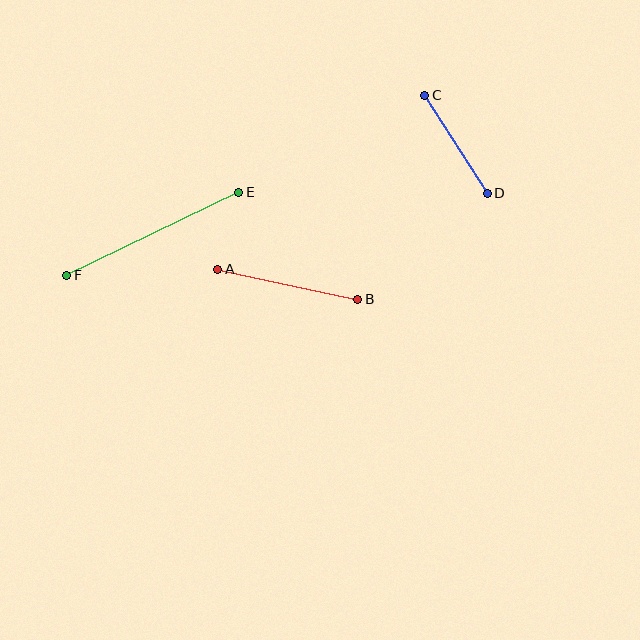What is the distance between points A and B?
The distance is approximately 143 pixels.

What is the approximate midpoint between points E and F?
The midpoint is at approximately (153, 234) pixels.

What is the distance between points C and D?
The distance is approximately 116 pixels.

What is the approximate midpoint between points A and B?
The midpoint is at approximately (288, 284) pixels.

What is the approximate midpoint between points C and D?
The midpoint is at approximately (456, 144) pixels.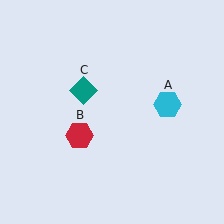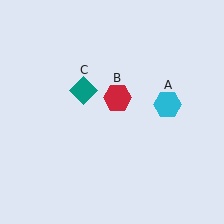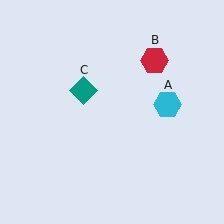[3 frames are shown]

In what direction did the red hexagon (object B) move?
The red hexagon (object B) moved up and to the right.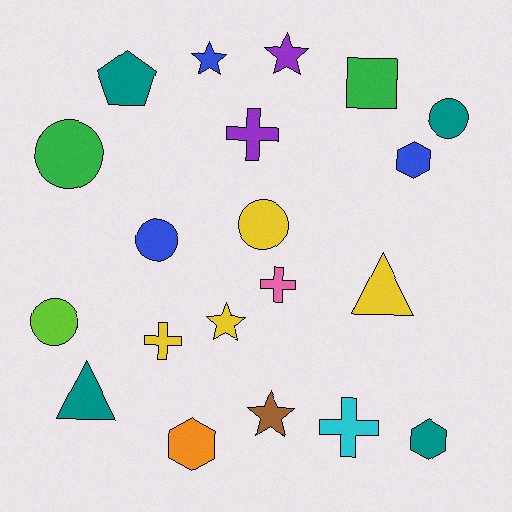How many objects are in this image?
There are 20 objects.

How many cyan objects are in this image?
There is 1 cyan object.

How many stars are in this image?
There are 4 stars.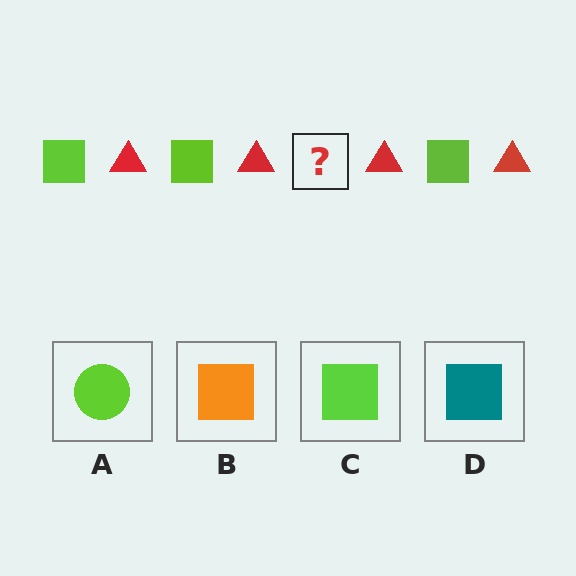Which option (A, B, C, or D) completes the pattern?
C.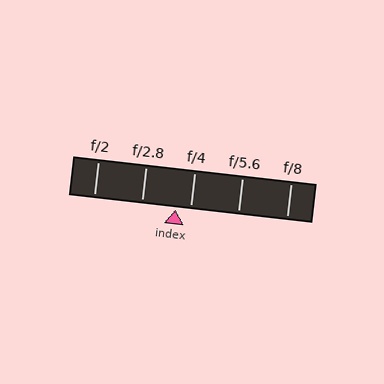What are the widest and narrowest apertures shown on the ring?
The widest aperture shown is f/2 and the narrowest is f/8.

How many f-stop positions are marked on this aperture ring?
There are 5 f-stop positions marked.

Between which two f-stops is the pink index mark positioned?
The index mark is between f/2.8 and f/4.